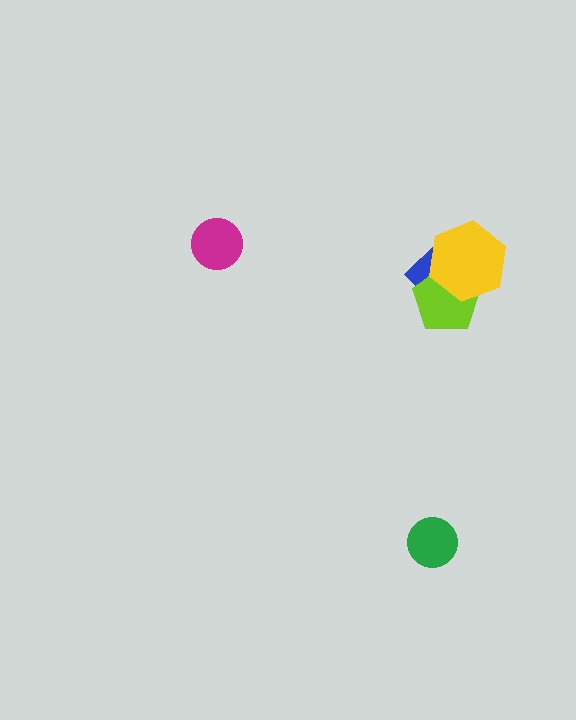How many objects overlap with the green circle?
0 objects overlap with the green circle.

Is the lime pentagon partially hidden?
Yes, it is partially covered by another shape.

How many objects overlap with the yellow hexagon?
2 objects overlap with the yellow hexagon.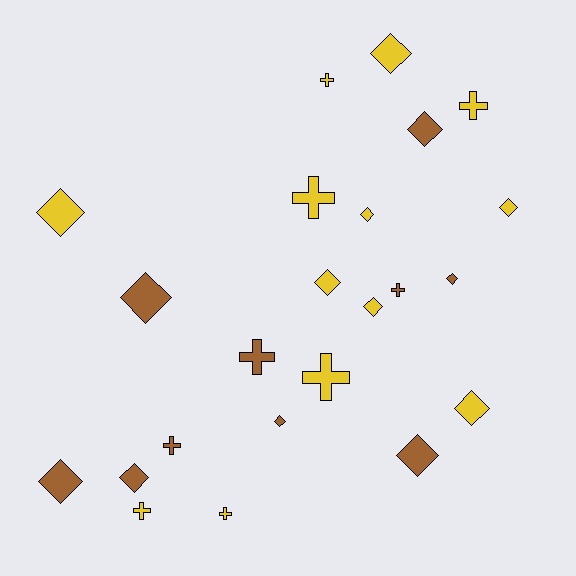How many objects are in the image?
There are 23 objects.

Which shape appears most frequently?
Diamond, with 14 objects.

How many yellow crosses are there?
There are 6 yellow crosses.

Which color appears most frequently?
Yellow, with 13 objects.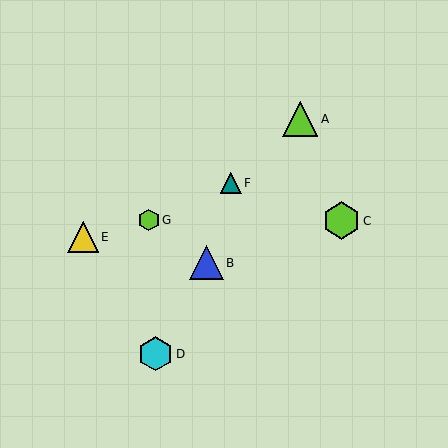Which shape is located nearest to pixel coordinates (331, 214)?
The lime hexagon (labeled C) at (342, 221) is nearest to that location.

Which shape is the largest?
The lime hexagon (labeled C) is the largest.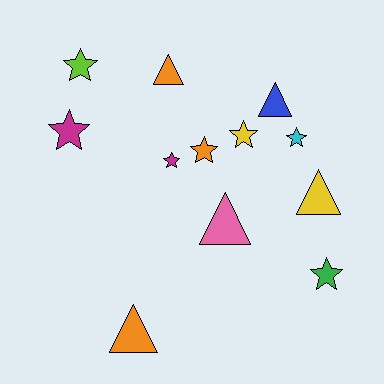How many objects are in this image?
There are 12 objects.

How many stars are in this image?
There are 7 stars.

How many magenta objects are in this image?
There are 2 magenta objects.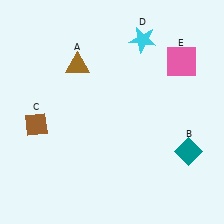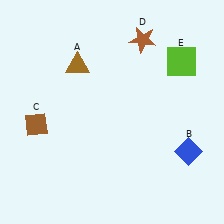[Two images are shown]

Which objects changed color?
B changed from teal to blue. D changed from cyan to brown. E changed from pink to lime.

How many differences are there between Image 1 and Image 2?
There are 3 differences between the two images.